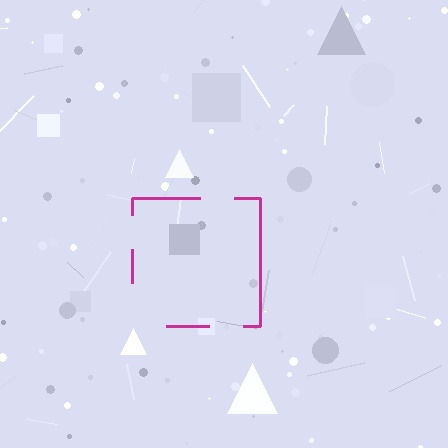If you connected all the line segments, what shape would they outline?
They would outline a square.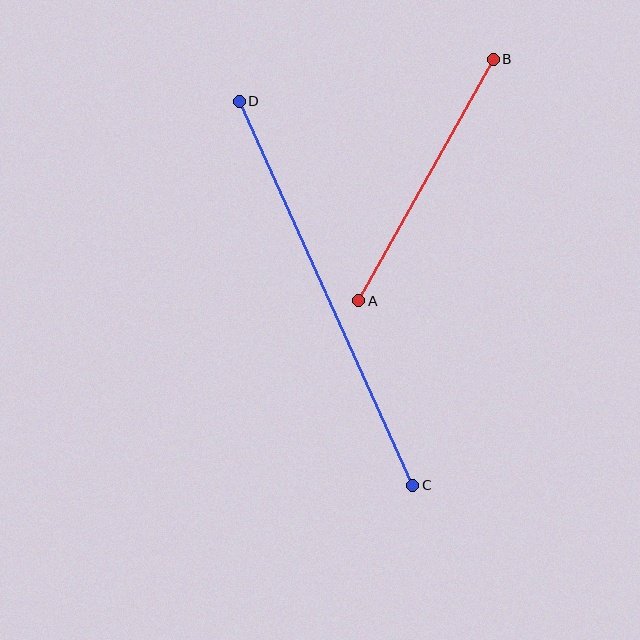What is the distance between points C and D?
The distance is approximately 421 pixels.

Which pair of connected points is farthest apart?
Points C and D are farthest apart.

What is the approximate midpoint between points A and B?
The midpoint is at approximately (426, 180) pixels.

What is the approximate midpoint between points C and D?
The midpoint is at approximately (326, 293) pixels.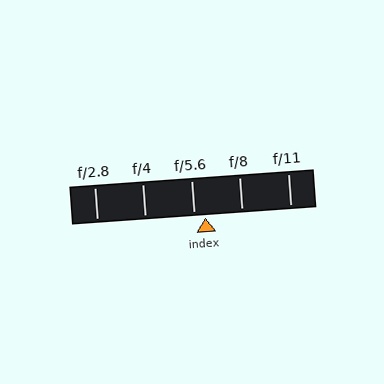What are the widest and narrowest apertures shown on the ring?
The widest aperture shown is f/2.8 and the narrowest is f/11.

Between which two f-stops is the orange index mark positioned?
The index mark is between f/5.6 and f/8.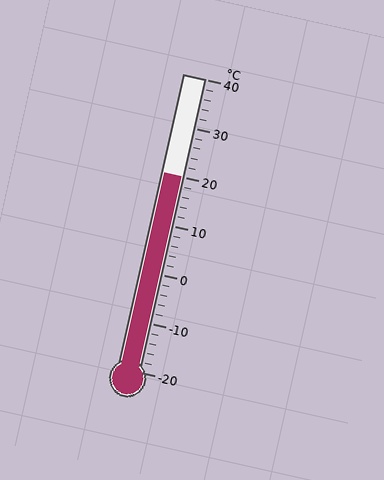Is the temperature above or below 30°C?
The temperature is below 30°C.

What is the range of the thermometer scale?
The thermometer scale ranges from -20°C to 40°C.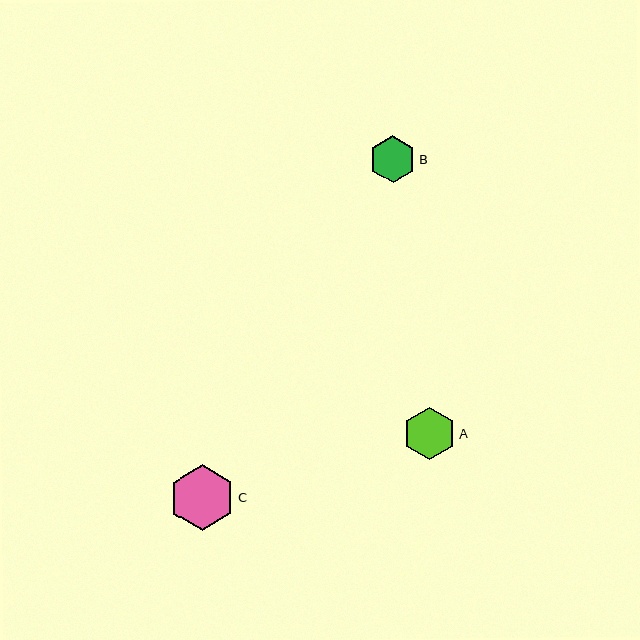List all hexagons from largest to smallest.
From largest to smallest: C, A, B.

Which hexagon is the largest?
Hexagon C is the largest with a size of approximately 66 pixels.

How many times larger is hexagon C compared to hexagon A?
Hexagon C is approximately 1.2 times the size of hexagon A.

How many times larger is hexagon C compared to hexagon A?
Hexagon C is approximately 1.2 times the size of hexagon A.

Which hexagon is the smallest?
Hexagon B is the smallest with a size of approximately 47 pixels.